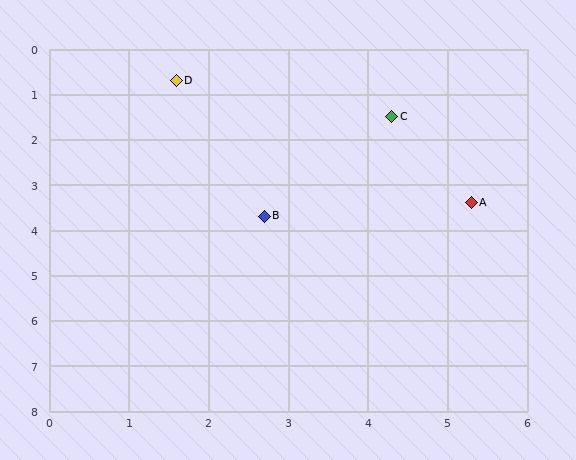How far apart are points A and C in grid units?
Points A and C are about 2.1 grid units apart.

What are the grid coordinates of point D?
Point D is at approximately (1.6, 0.7).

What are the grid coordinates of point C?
Point C is at approximately (4.3, 1.5).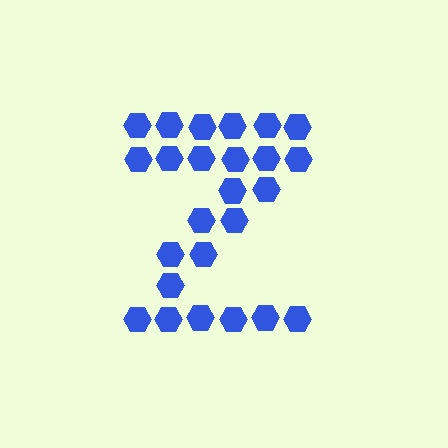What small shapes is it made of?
It is made of small hexagons.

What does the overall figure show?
The overall figure shows the letter Z.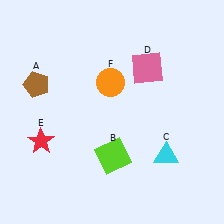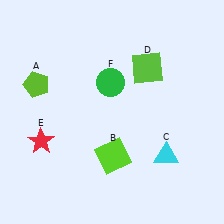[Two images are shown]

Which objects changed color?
A changed from brown to lime. D changed from pink to lime. F changed from orange to green.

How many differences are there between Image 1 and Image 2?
There are 3 differences between the two images.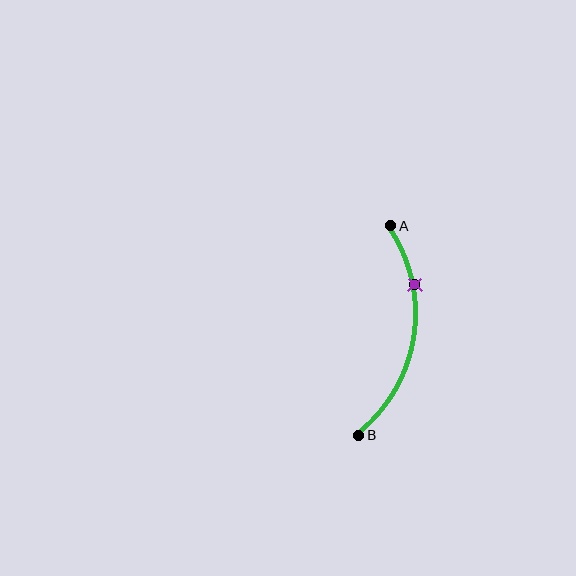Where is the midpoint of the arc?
The arc midpoint is the point on the curve farthest from the straight line joining A and B. It sits to the right of that line.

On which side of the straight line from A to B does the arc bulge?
The arc bulges to the right of the straight line connecting A and B.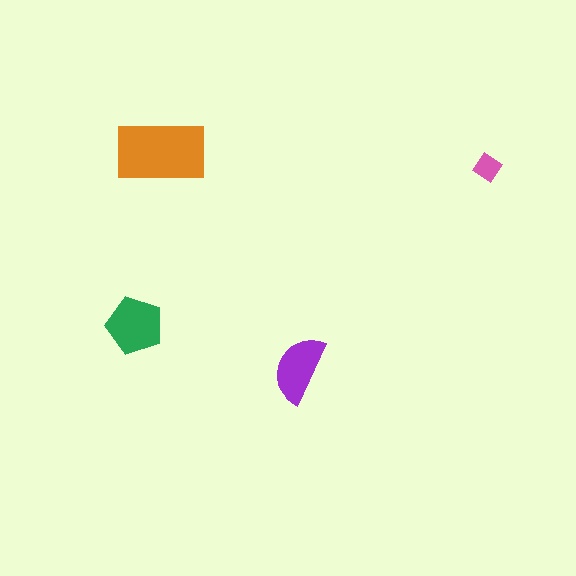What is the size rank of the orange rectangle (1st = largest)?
1st.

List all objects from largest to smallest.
The orange rectangle, the green pentagon, the purple semicircle, the pink diamond.